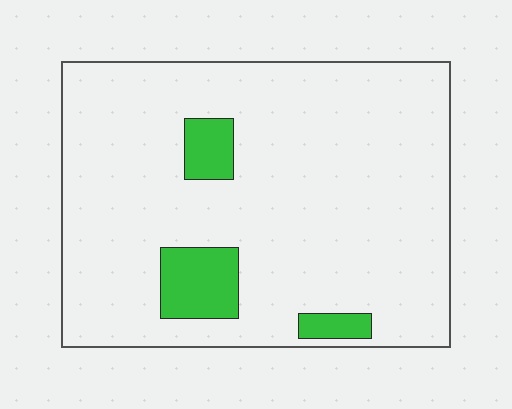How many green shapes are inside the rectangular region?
3.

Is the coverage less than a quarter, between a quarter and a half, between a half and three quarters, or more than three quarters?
Less than a quarter.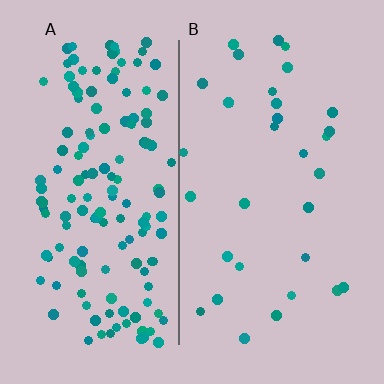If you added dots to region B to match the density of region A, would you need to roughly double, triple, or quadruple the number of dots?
Approximately quadruple.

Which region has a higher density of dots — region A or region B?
A (the left).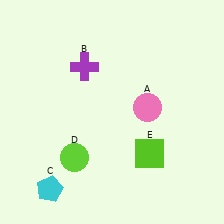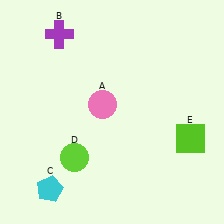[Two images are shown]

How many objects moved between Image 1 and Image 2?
3 objects moved between the two images.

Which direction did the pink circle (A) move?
The pink circle (A) moved left.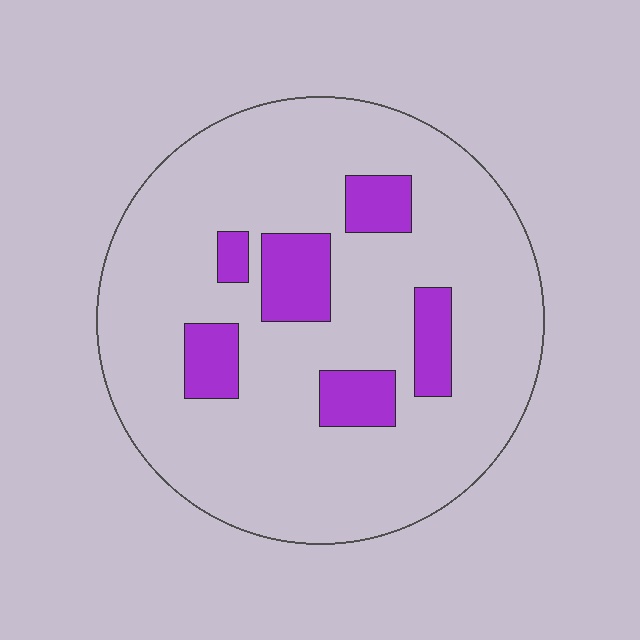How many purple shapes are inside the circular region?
6.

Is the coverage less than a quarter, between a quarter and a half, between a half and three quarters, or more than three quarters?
Less than a quarter.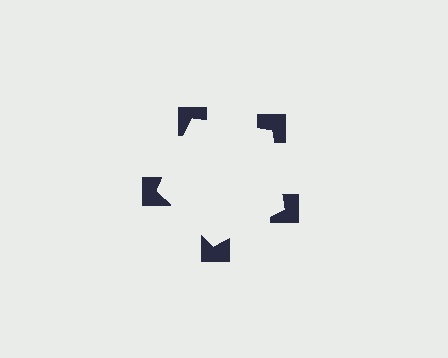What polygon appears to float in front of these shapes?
An illusory pentagon — its edges are inferred from the aligned wedge cuts in the notched squares, not physically drawn.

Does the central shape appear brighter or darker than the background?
It typically appears slightly brighter than the background, even though no actual brightness change is drawn.